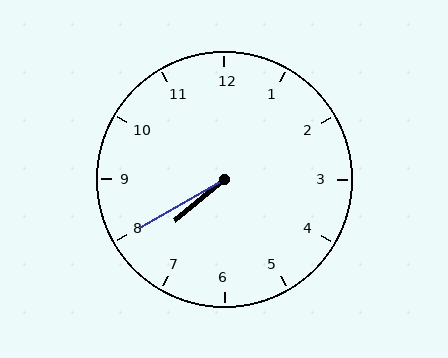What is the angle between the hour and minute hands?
Approximately 10 degrees.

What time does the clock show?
7:40.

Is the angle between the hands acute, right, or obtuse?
It is acute.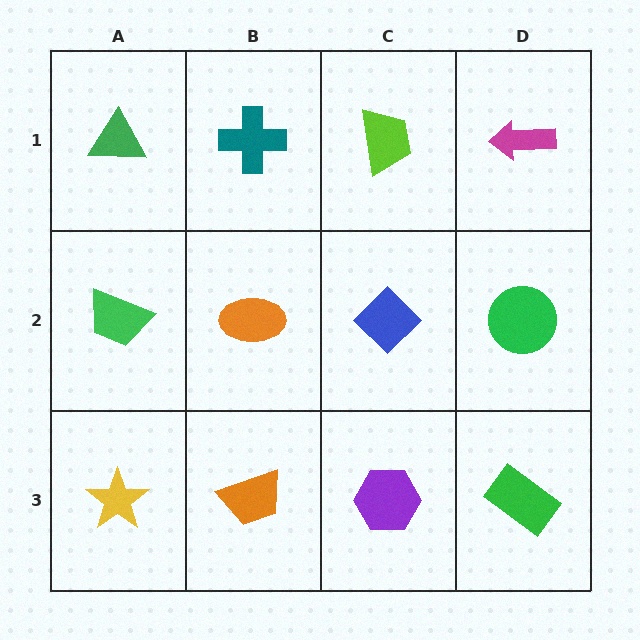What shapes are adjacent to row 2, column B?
A teal cross (row 1, column B), an orange trapezoid (row 3, column B), a green trapezoid (row 2, column A), a blue diamond (row 2, column C).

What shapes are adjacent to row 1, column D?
A green circle (row 2, column D), a lime trapezoid (row 1, column C).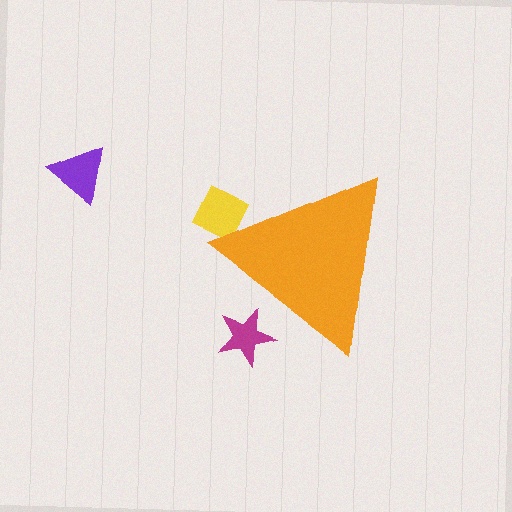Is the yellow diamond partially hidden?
Yes, the yellow diamond is partially hidden behind the orange triangle.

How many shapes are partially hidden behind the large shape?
2 shapes are partially hidden.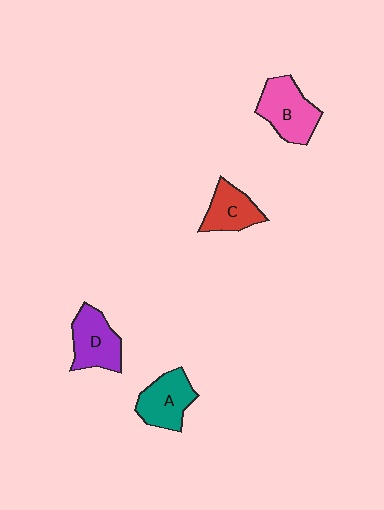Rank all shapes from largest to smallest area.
From largest to smallest: B (pink), D (purple), A (teal), C (red).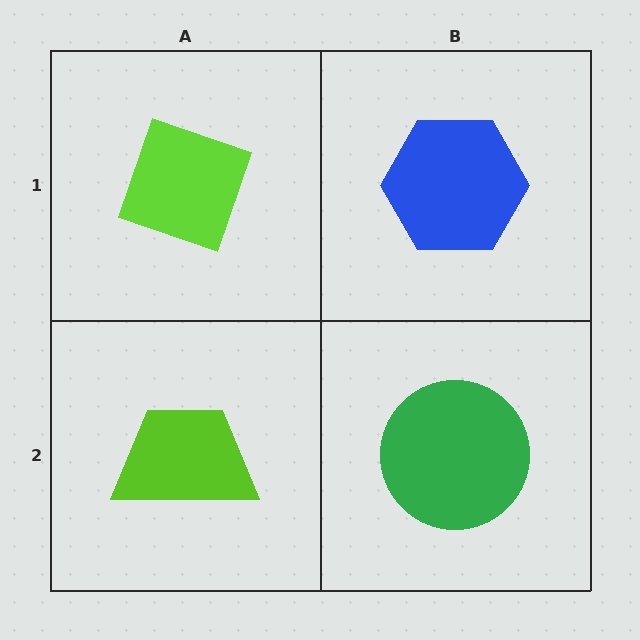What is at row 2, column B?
A green circle.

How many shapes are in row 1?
2 shapes.